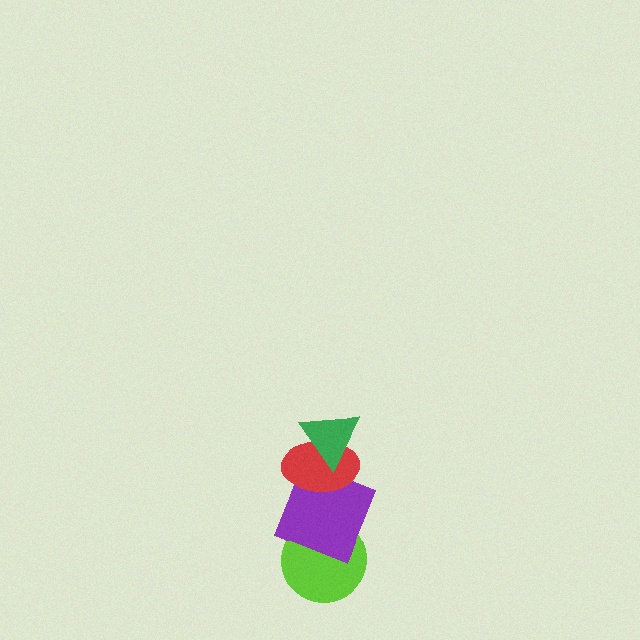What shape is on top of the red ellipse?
The green triangle is on top of the red ellipse.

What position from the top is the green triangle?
The green triangle is 1st from the top.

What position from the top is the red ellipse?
The red ellipse is 2nd from the top.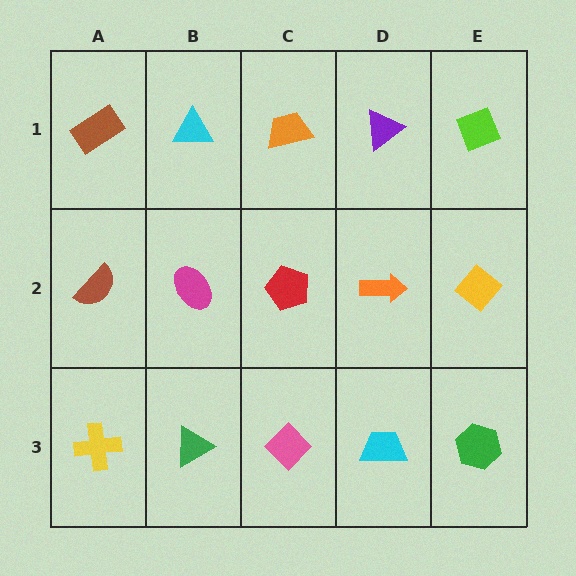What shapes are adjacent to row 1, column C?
A red pentagon (row 2, column C), a cyan triangle (row 1, column B), a purple triangle (row 1, column D).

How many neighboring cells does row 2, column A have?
3.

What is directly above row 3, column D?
An orange arrow.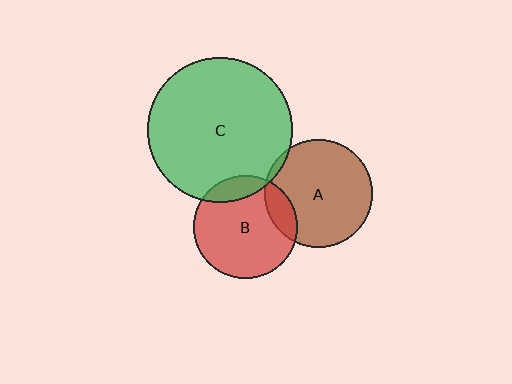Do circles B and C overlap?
Yes.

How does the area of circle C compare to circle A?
Approximately 1.8 times.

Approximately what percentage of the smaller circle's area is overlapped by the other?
Approximately 15%.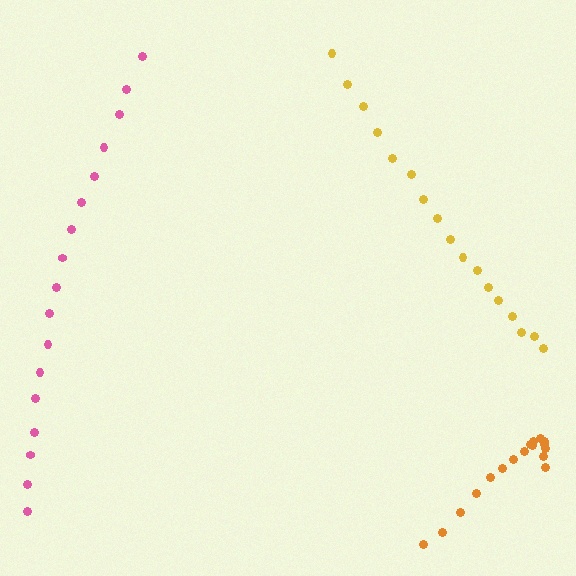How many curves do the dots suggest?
There are 3 distinct paths.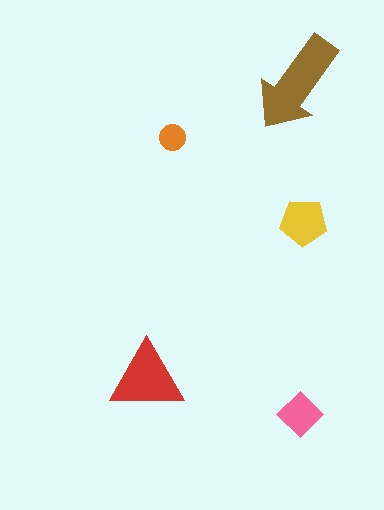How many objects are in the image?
There are 5 objects in the image.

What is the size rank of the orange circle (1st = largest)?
5th.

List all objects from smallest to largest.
The orange circle, the pink diamond, the yellow pentagon, the red triangle, the brown arrow.